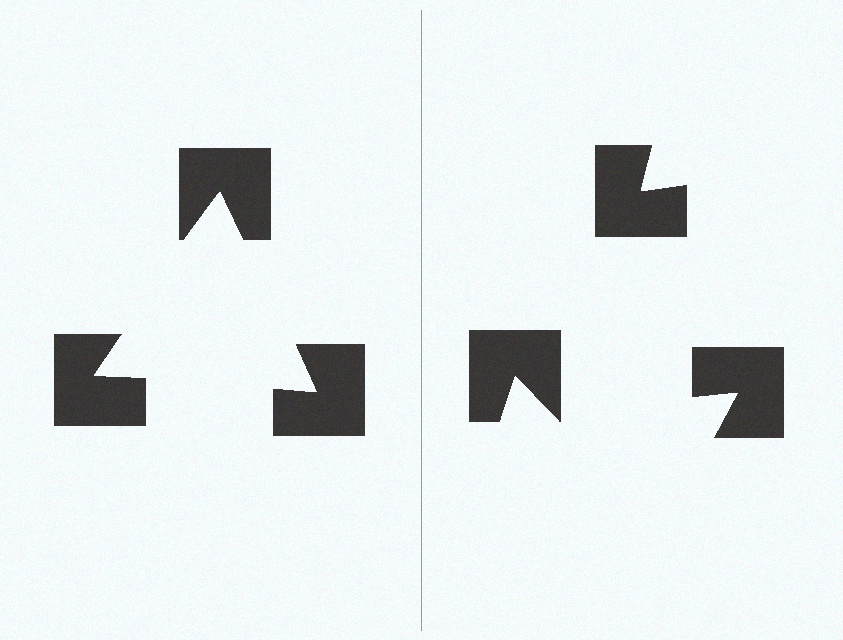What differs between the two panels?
The notched squares are positioned identically on both sides; only the wedge orientations differ. On the left they align to a triangle; on the right they are misaligned.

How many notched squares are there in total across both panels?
6 — 3 on each side.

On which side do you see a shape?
An illusory triangle appears on the left side. On the right side the wedge cuts are rotated, so no coherent shape forms.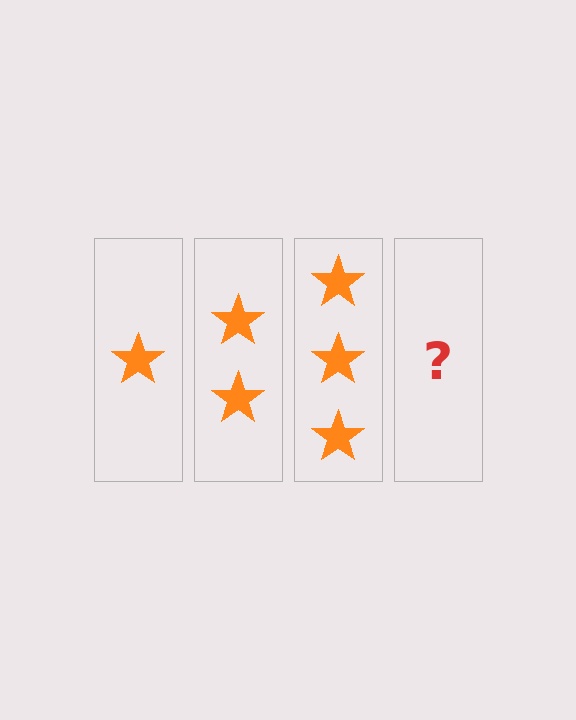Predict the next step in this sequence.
The next step is 4 stars.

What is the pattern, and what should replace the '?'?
The pattern is that each step adds one more star. The '?' should be 4 stars.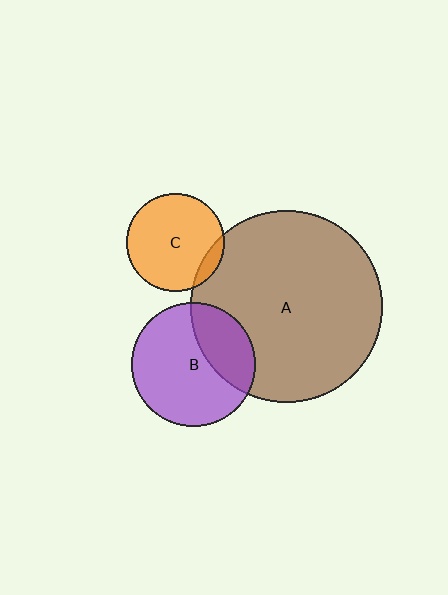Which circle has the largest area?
Circle A (brown).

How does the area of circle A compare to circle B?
Approximately 2.4 times.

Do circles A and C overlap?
Yes.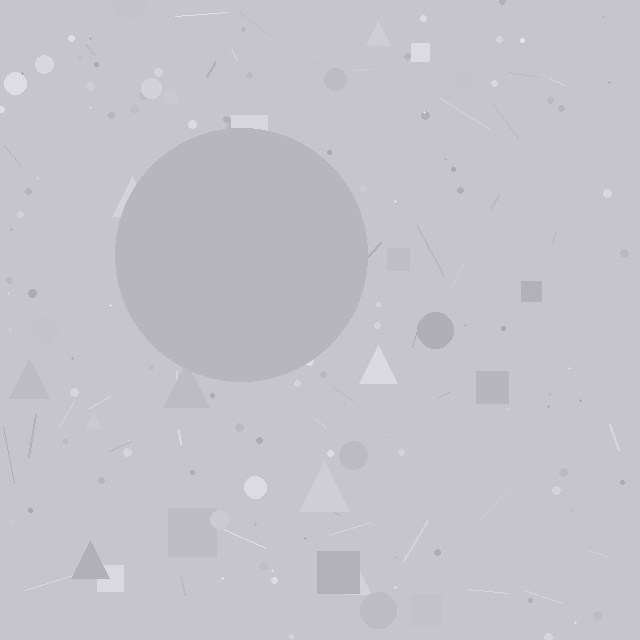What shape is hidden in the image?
A circle is hidden in the image.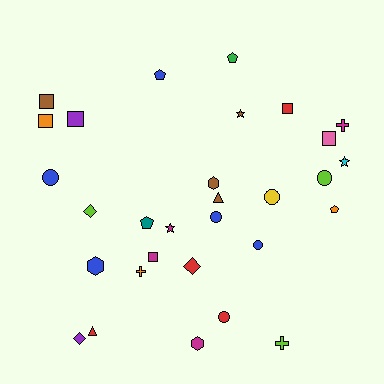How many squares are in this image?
There are 6 squares.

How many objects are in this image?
There are 30 objects.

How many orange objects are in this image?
There are 3 orange objects.